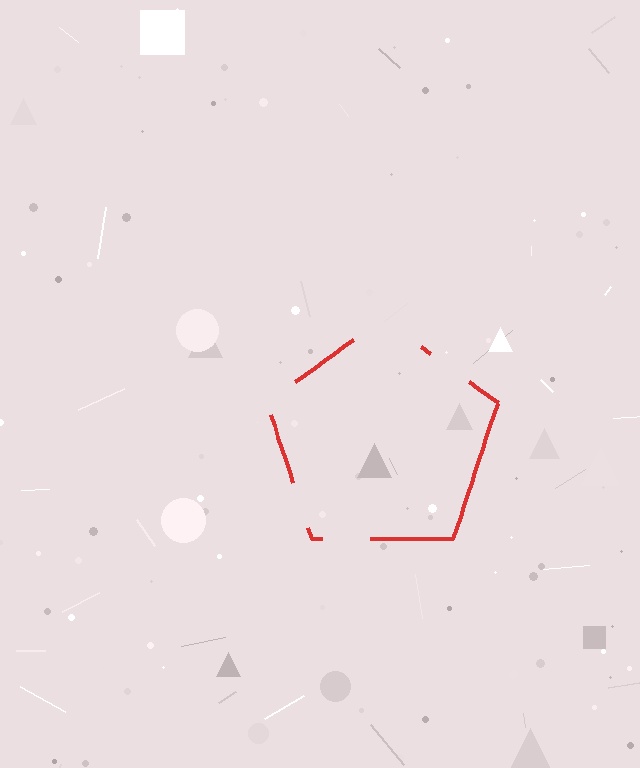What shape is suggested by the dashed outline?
The dashed outline suggests a pentagon.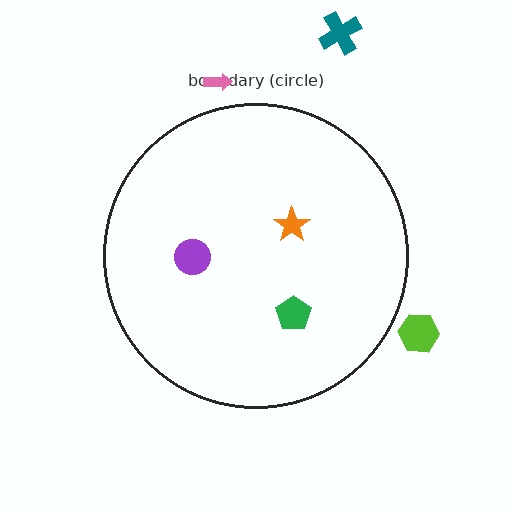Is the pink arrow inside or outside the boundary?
Outside.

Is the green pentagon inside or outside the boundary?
Inside.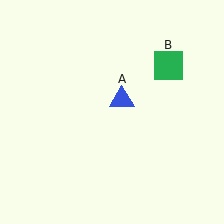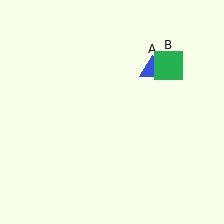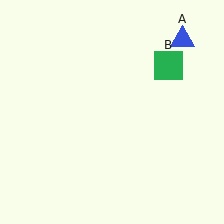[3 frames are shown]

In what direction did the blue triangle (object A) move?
The blue triangle (object A) moved up and to the right.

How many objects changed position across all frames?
1 object changed position: blue triangle (object A).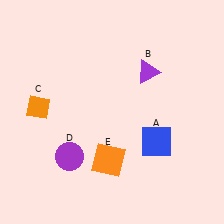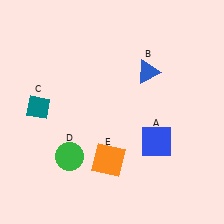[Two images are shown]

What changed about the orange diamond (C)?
In Image 1, C is orange. In Image 2, it changed to teal.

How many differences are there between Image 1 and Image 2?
There are 3 differences between the two images.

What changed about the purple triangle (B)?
In Image 1, B is purple. In Image 2, it changed to blue.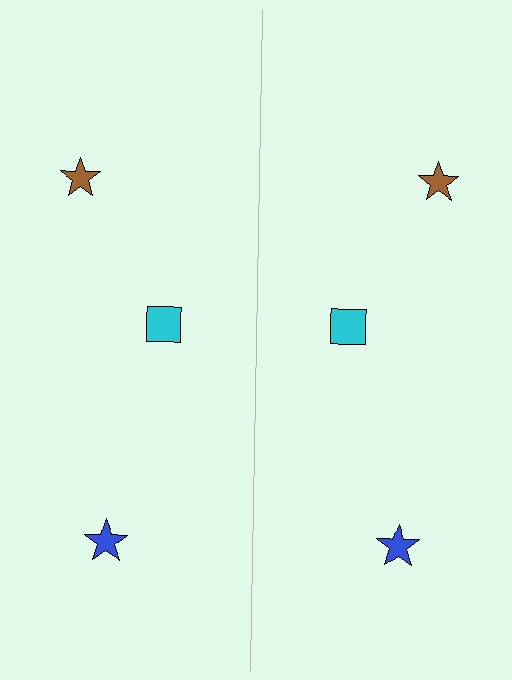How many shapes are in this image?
There are 6 shapes in this image.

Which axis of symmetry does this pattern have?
The pattern has a vertical axis of symmetry running through the center of the image.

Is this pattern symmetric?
Yes, this pattern has bilateral (reflection) symmetry.